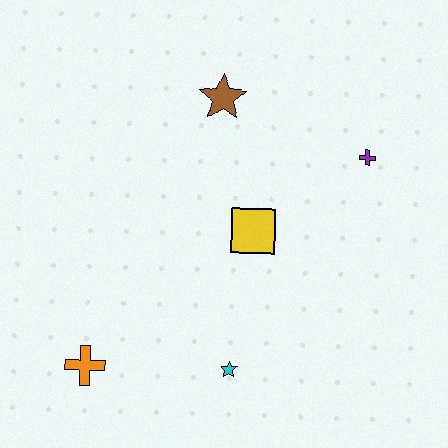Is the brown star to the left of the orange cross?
No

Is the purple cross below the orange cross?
No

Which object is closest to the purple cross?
The yellow square is closest to the purple cross.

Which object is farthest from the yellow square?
The orange cross is farthest from the yellow square.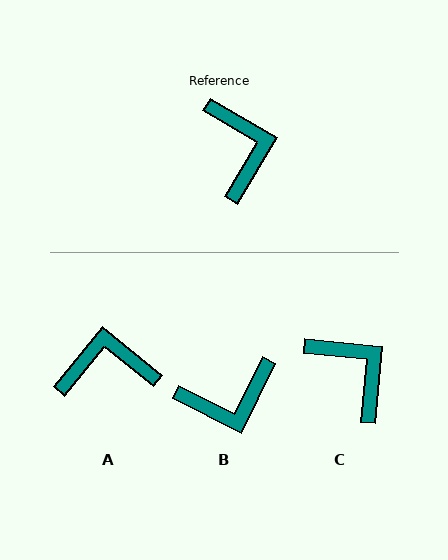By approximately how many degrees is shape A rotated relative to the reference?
Approximately 81 degrees counter-clockwise.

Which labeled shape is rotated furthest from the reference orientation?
B, about 86 degrees away.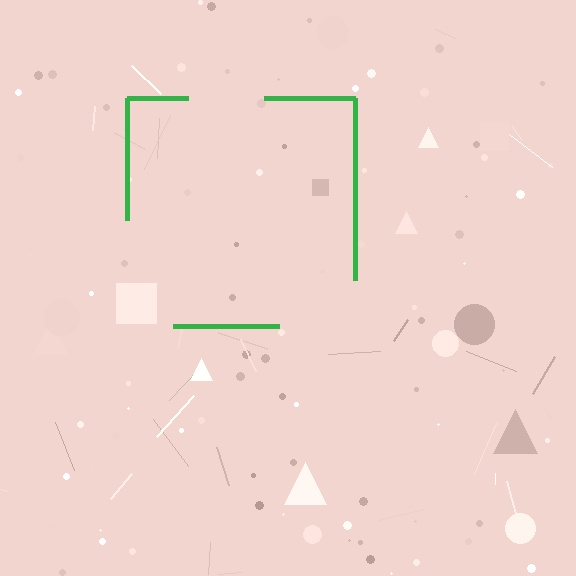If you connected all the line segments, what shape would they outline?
They would outline a square.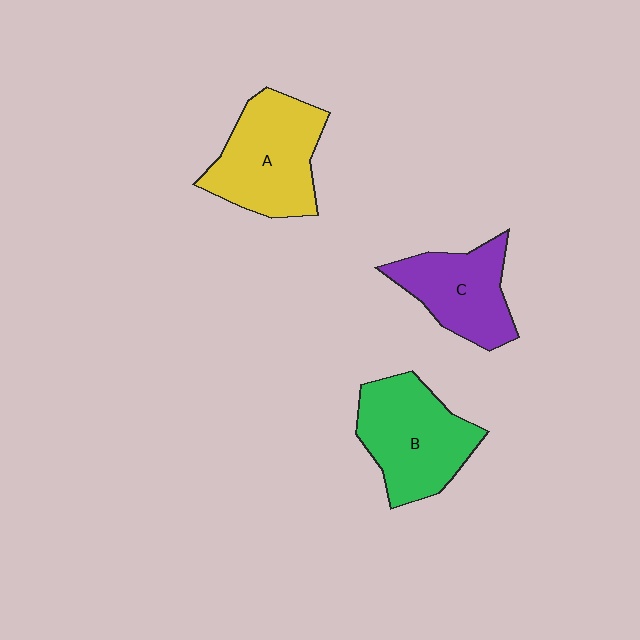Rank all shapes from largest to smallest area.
From largest to smallest: A (yellow), B (green), C (purple).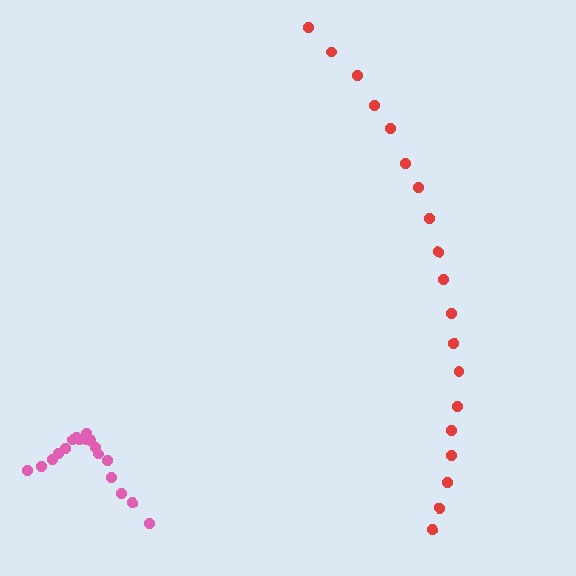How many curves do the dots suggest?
There are 2 distinct paths.